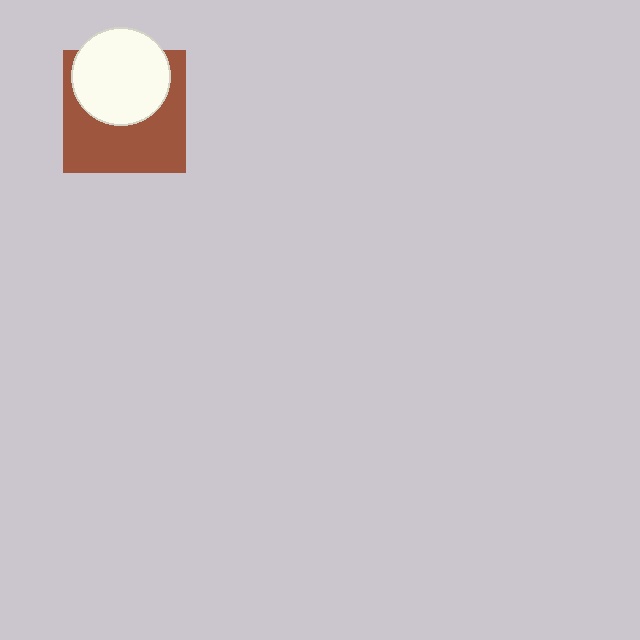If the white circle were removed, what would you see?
You would see the complete brown square.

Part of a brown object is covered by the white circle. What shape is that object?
It is a square.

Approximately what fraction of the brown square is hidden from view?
Roughly 43% of the brown square is hidden behind the white circle.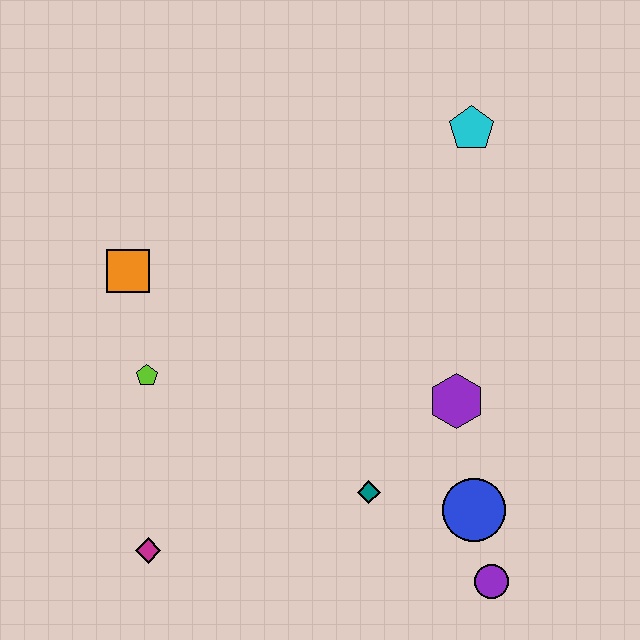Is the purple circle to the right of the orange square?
Yes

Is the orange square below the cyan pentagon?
Yes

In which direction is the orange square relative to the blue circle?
The orange square is to the left of the blue circle.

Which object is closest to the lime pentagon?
The orange square is closest to the lime pentagon.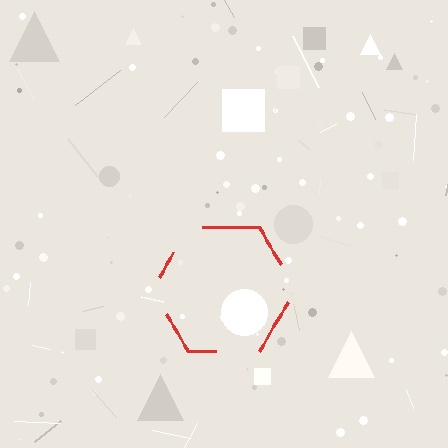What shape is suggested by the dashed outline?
The dashed outline suggests a hexagon.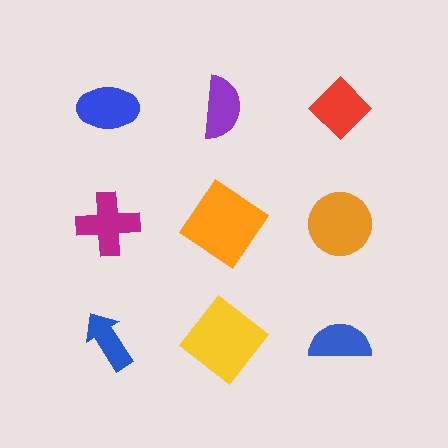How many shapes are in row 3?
3 shapes.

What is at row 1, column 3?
A red diamond.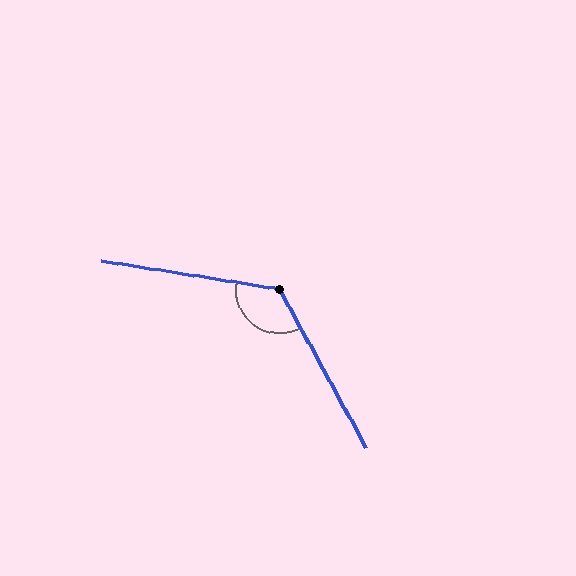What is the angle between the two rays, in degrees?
Approximately 128 degrees.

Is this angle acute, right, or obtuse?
It is obtuse.